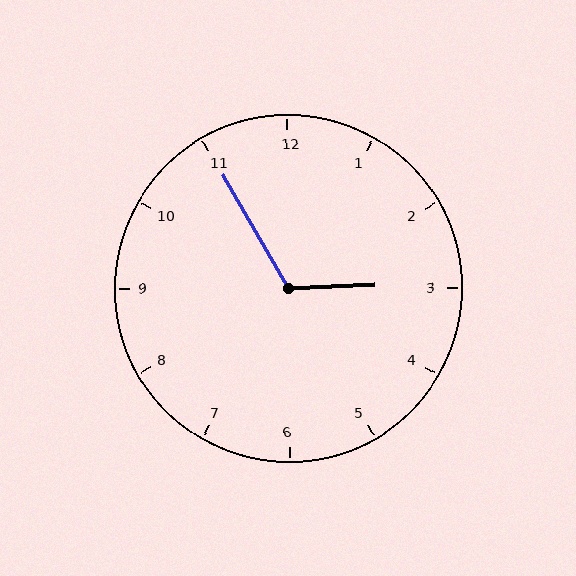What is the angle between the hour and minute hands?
Approximately 118 degrees.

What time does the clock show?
2:55.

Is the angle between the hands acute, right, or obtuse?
It is obtuse.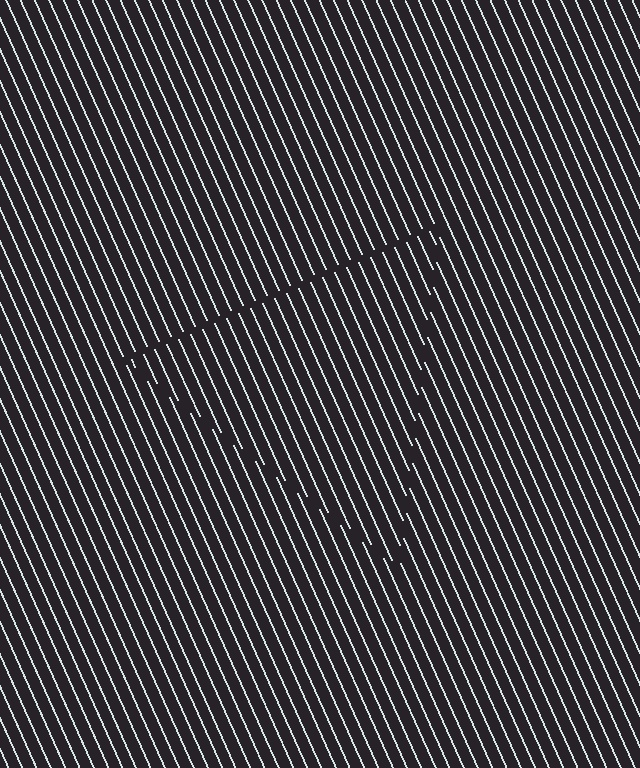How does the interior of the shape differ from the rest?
The interior of the shape contains the same grating, shifted by half a period — the contour is defined by the phase discontinuity where line-ends from the inner and outer gratings abut.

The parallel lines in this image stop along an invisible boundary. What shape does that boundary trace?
An illusory triangle. The interior of the shape contains the same grating, shifted by half a period — the contour is defined by the phase discontinuity where line-ends from the inner and outer gratings abut.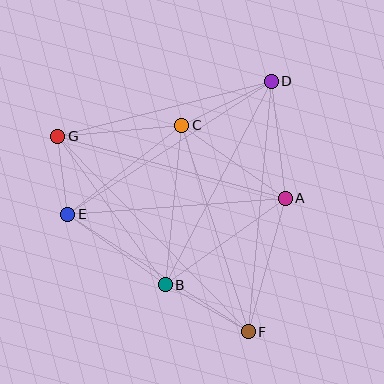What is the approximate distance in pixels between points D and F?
The distance between D and F is approximately 252 pixels.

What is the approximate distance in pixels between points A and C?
The distance between A and C is approximately 127 pixels.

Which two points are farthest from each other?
Points F and G are farthest from each other.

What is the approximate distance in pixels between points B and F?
The distance between B and F is approximately 95 pixels.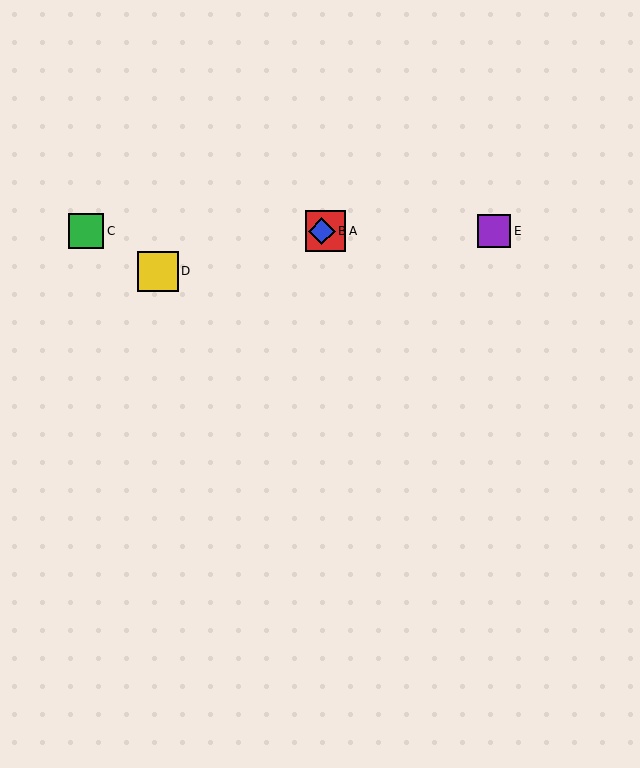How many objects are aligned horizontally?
4 objects (A, B, C, E) are aligned horizontally.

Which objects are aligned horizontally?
Objects A, B, C, E are aligned horizontally.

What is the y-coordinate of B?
Object B is at y≈231.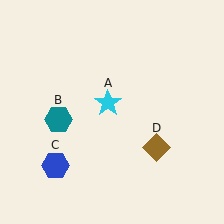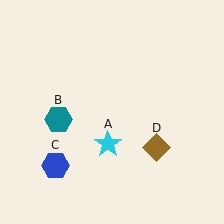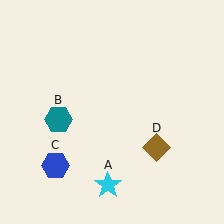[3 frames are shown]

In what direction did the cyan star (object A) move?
The cyan star (object A) moved down.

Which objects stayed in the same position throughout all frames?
Teal hexagon (object B) and blue hexagon (object C) and brown diamond (object D) remained stationary.